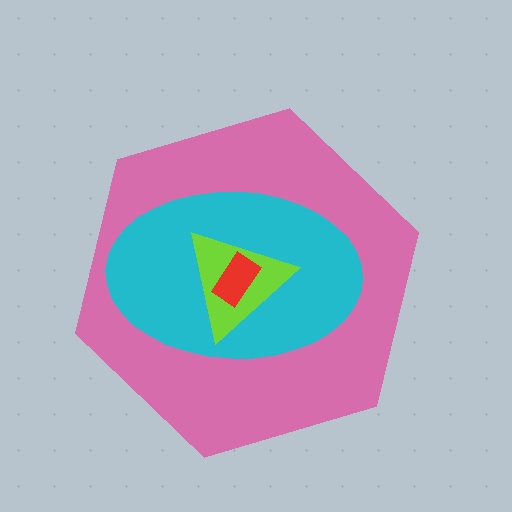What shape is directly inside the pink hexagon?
The cyan ellipse.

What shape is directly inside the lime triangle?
The red rectangle.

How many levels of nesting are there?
4.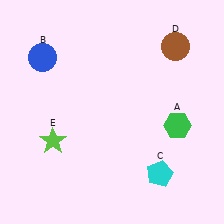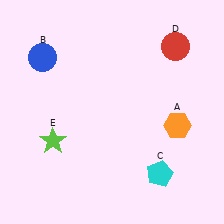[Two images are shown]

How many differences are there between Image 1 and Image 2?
There are 2 differences between the two images.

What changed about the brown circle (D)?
In Image 1, D is brown. In Image 2, it changed to red.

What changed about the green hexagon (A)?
In Image 1, A is green. In Image 2, it changed to orange.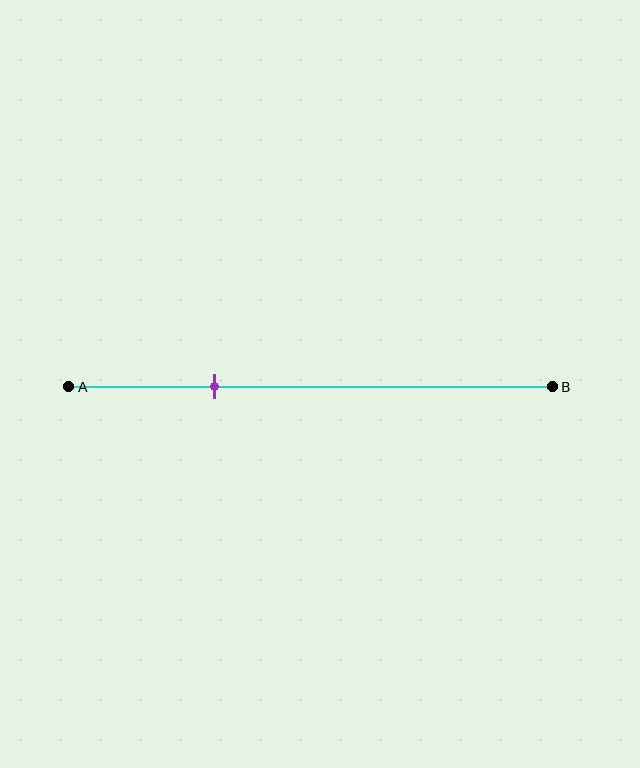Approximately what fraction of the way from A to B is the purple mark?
The purple mark is approximately 30% of the way from A to B.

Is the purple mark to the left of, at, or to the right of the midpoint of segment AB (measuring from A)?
The purple mark is to the left of the midpoint of segment AB.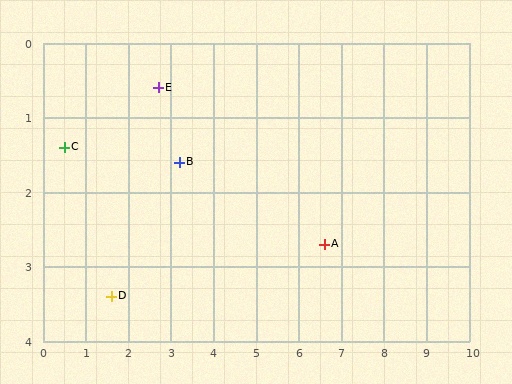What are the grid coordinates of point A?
Point A is at approximately (6.6, 2.7).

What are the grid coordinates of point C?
Point C is at approximately (0.5, 1.4).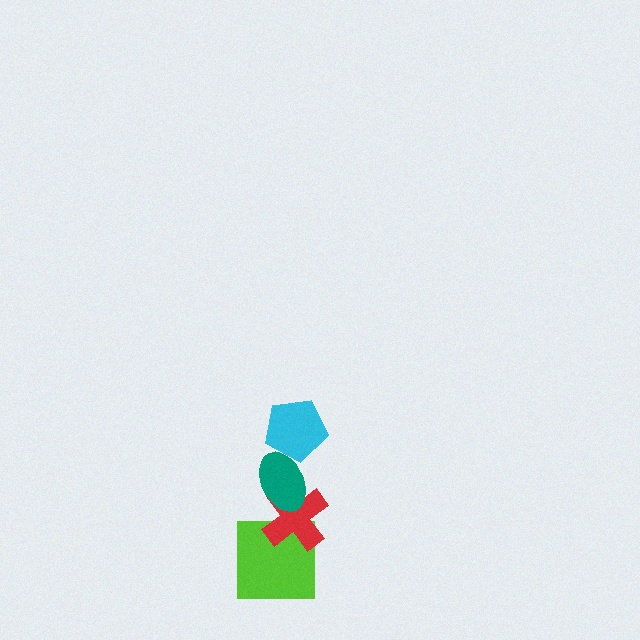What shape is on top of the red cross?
The teal ellipse is on top of the red cross.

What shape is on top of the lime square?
The red cross is on top of the lime square.